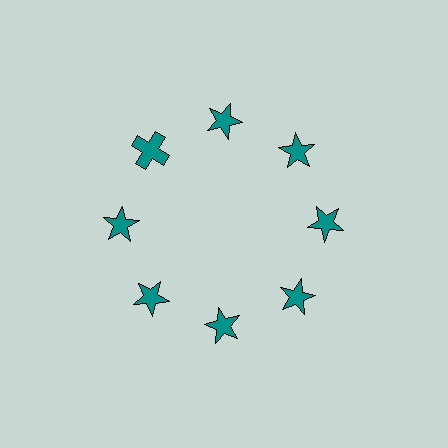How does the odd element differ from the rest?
It has a different shape: cross instead of star.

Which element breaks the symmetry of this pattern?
The teal cross at roughly the 10 o'clock position breaks the symmetry. All other shapes are teal stars.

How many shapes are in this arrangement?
There are 8 shapes arranged in a ring pattern.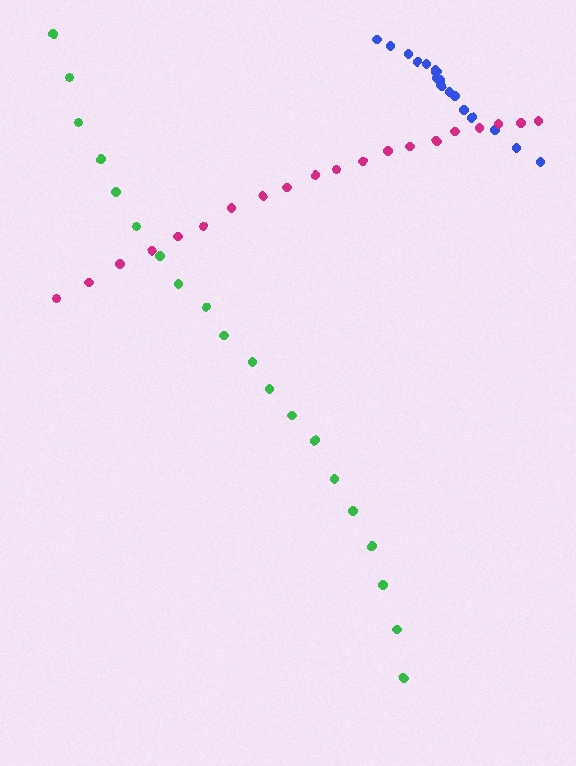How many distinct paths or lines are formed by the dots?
There are 3 distinct paths.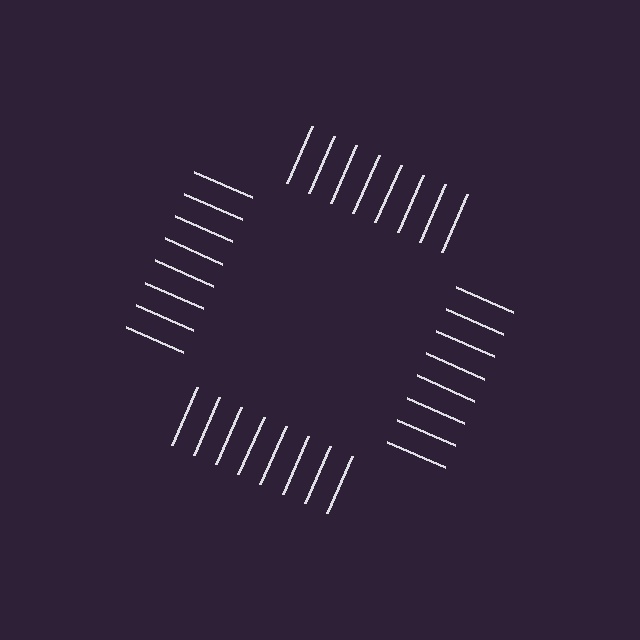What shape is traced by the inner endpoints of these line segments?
An illusory square — the line segments terminate on its edges but no continuous stroke is drawn.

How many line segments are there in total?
32 — 8 along each of the 4 edges.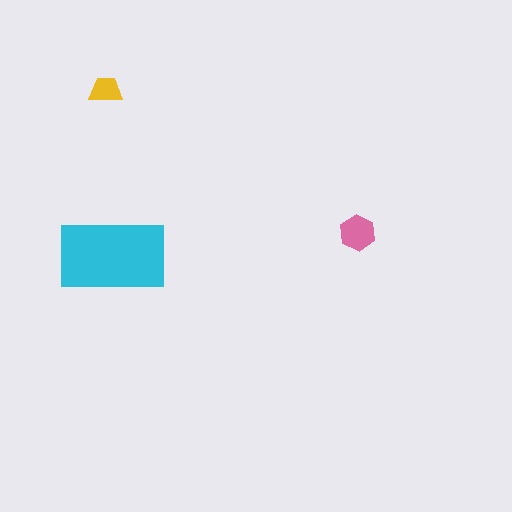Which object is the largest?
The cyan rectangle.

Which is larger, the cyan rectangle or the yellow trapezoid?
The cyan rectangle.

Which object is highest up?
The yellow trapezoid is topmost.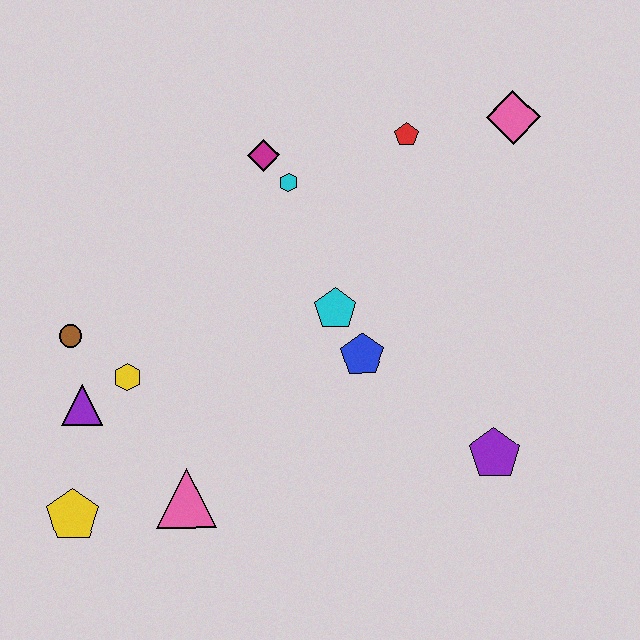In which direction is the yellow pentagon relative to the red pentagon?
The yellow pentagon is below the red pentagon.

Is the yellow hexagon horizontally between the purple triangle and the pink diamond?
Yes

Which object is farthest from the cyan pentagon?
The yellow pentagon is farthest from the cyan pentagon.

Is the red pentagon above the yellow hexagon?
Yes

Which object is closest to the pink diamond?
The red pentagon is closest to the pink diamond.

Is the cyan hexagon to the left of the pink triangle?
No